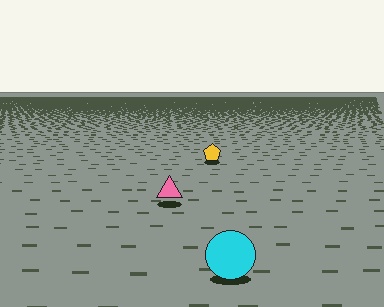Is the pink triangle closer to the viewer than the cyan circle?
No. The cyan circle is closer — you can tell from the texture gradient: the ground texture is coarser near it.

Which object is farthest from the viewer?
The yellow pentagon is farthest from the viewer. It appears smaller and the ground texture around it is denser.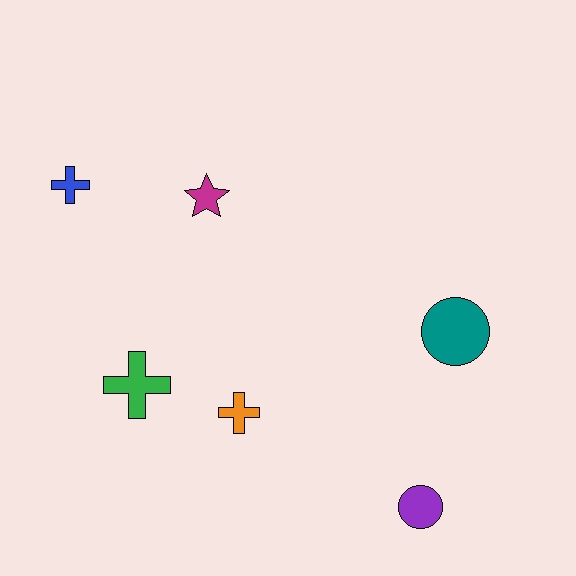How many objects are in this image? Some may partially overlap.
There are 6 objects.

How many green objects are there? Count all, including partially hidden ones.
There is 1 green object.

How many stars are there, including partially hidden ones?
There is 1 star.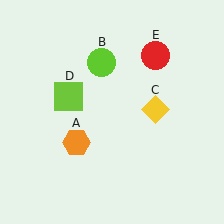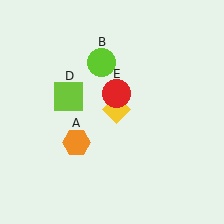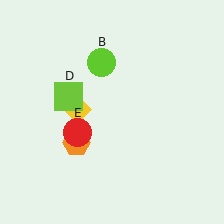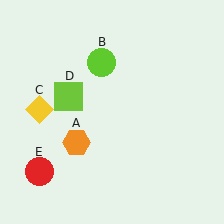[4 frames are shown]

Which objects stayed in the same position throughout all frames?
Orange hexagon (object A) and lime circle (object B) and lime square (object D) remained stationary.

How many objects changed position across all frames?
2 objects changed position: yellow diamond (object C), red circle (object E).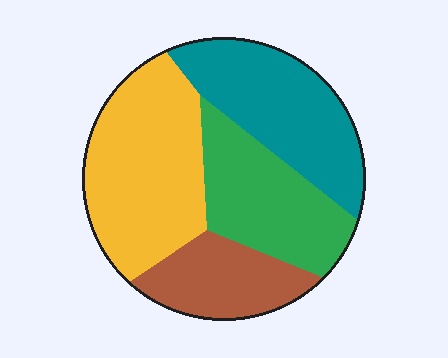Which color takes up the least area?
Brown, at roughly 15%.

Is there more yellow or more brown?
Yellow.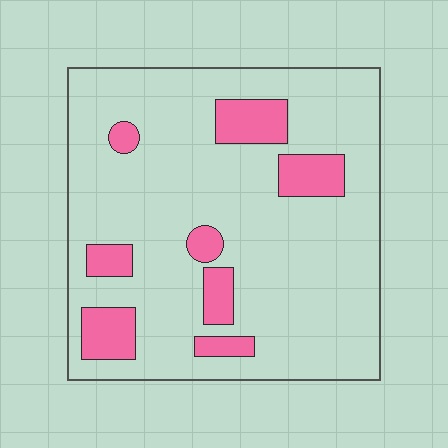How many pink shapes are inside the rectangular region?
8.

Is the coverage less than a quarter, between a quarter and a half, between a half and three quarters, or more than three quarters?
Less than a quarter.